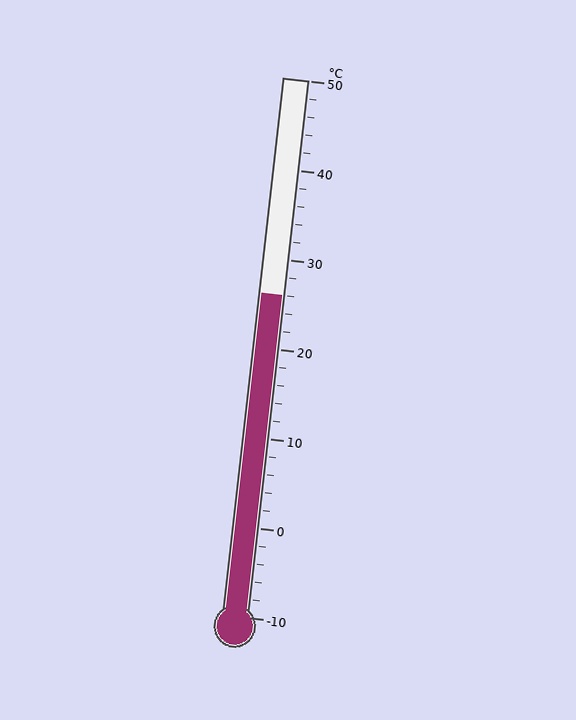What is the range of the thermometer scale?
The thermometer scale ranges from -10°C to 50°C.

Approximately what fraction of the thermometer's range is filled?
The thermometer is filled to approximately 60% of its range.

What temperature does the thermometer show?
The thermometer shows approximately 26°C.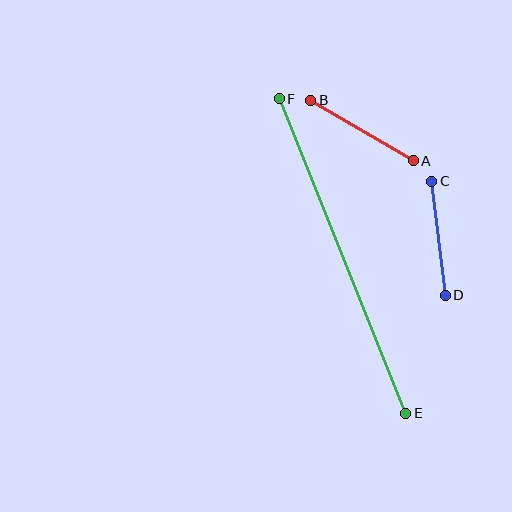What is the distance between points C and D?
The distance is approximately 115 pixels.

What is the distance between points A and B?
The distance is approximately 119 pixels.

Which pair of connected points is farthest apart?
Points E and F are farthest apart.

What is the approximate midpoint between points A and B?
The midpoint is at approximately (362, 131) pixels.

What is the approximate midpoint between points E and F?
The midpoint is at approximately (343, 256) pixels.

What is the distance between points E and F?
The distance is approximately 339 pixels.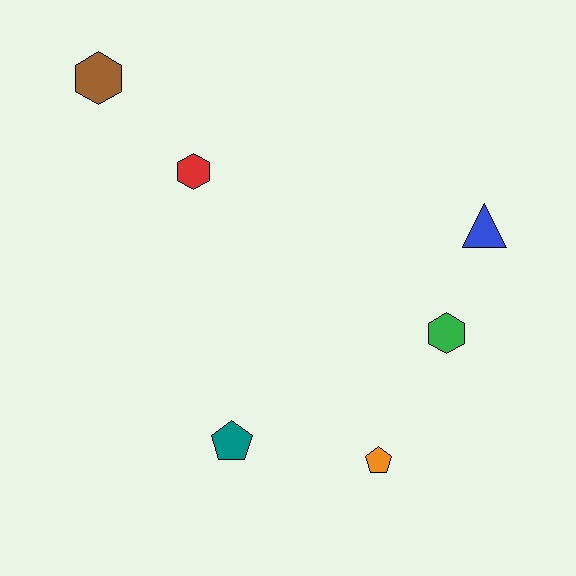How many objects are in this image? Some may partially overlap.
There are 6 objects.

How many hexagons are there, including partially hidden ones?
There are 3 hexagons.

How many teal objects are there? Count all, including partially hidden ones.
There is 1 teal object.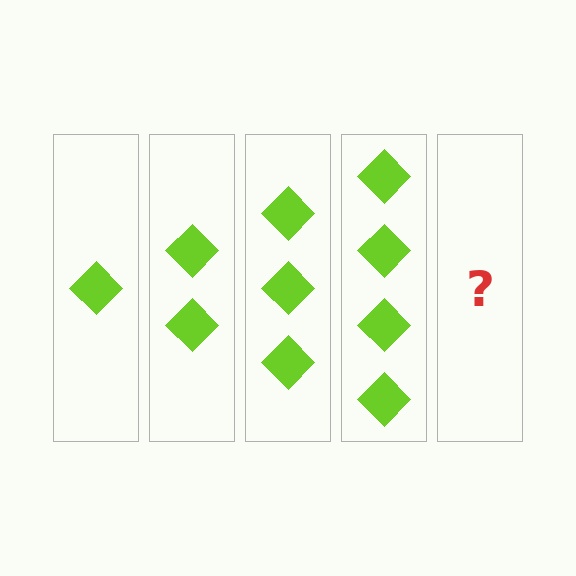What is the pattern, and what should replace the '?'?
The pattern is that each step adds one more diamond. The '?' should be 5 diamonds.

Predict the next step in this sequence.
The next step is 5 diamonds.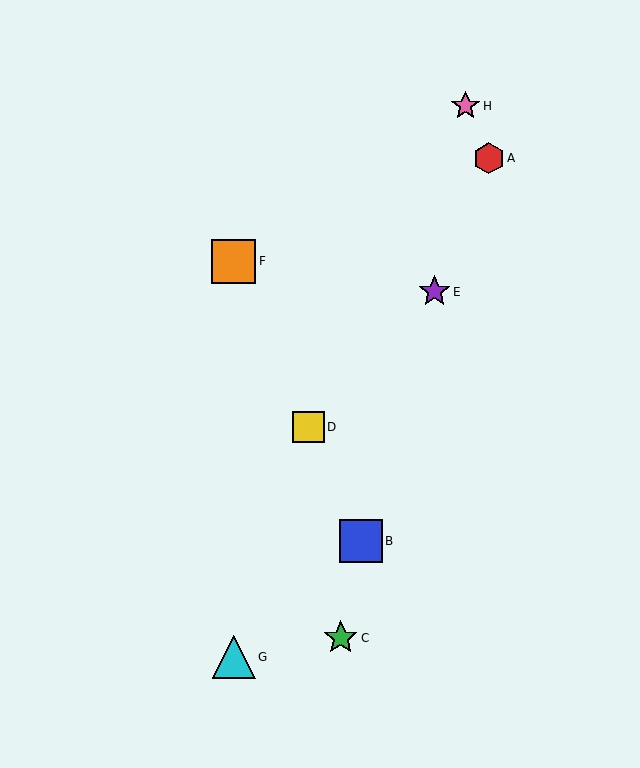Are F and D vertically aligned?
No, F is at x≈234 and D is at x≈308.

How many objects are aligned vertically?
2 objects (F, G) are aligned vertically.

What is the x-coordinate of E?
Object E is at x≈434.